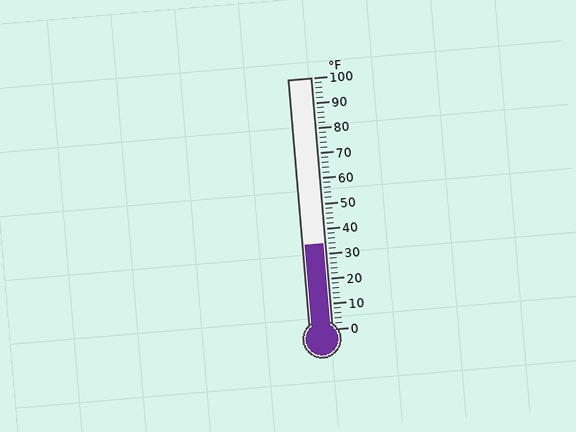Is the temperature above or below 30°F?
The temperature is above 30°F.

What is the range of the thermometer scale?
The thermometer scale ranges from 0°F to 100°F.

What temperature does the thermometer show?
The thermometer shows approximately 34°F.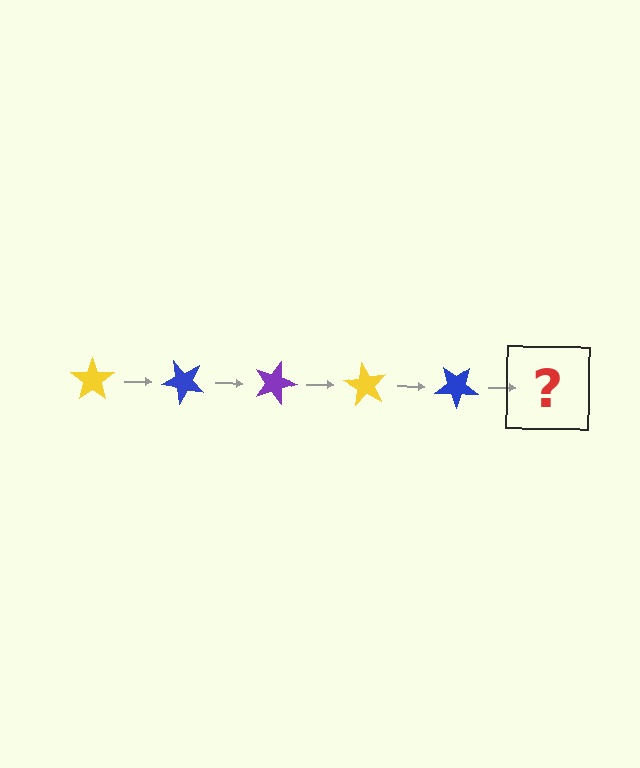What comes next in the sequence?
The next element should be a purple star, rotated 225 degrees from the start.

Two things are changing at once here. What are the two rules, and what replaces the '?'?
The two rules are that it rotates 45 degrees each step and the color cycles through yellow, blue, and purple. The '?' should be a purple star, rotated 225 degrees from the start.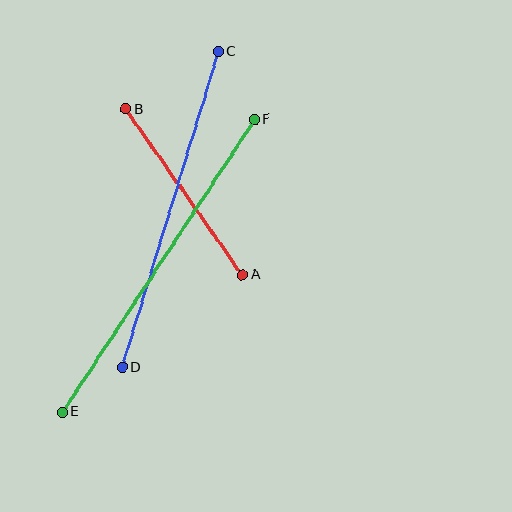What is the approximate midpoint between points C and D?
The midpoint is at approximately (170, 209) pixels.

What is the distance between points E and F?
The distance is approximately 350 pixels.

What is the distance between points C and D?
The distance is approximately 330 pixels.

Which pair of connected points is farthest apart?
Points E and F are farthest apart.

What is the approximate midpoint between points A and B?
The midpoint is at approximately (184, 192) pixels.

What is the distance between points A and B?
The distance is approximately 203 pixels.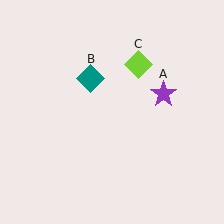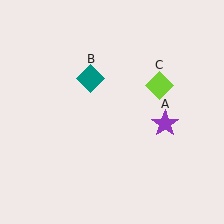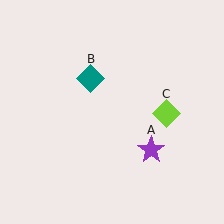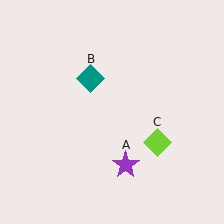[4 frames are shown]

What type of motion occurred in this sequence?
The purple star (object A), lime diamond (object C) rotated clockwise around the center of the scene.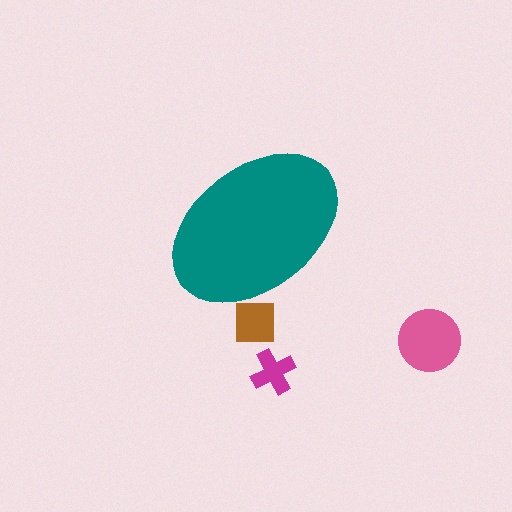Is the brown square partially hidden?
Yes, the brown square is partially hidden behind the teal ellipse.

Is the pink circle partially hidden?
No, the pink circle is fully visible.